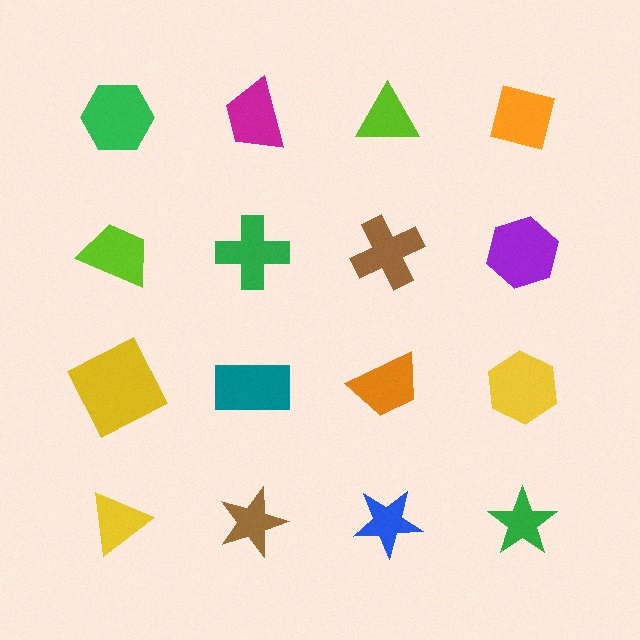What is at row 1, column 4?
An orange square.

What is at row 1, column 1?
A green hexagon.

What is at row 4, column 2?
A brown star.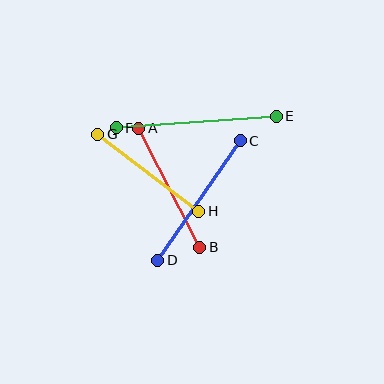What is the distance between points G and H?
The distance is approximately 127 pixels.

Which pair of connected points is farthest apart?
Points E and F are farthest apart.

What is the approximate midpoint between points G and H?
The midpoint is at approximately (148, 173) pixels.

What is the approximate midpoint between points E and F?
The midpoint is at approximately (196, 122) pixels.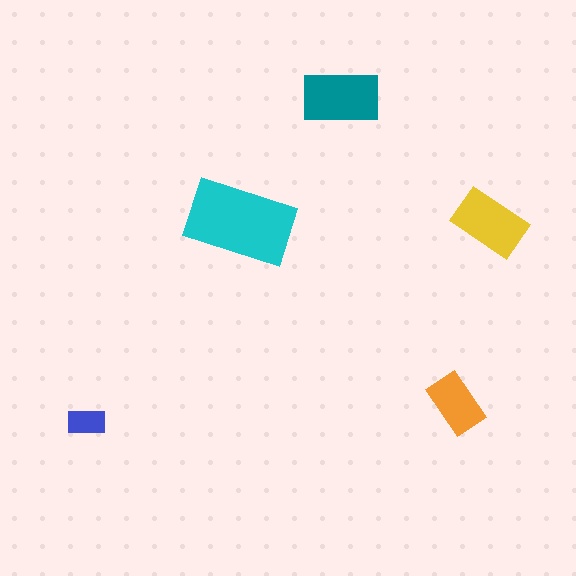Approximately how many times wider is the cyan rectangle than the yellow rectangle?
About 1.5 times wider.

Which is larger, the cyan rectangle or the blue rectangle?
The cyan one.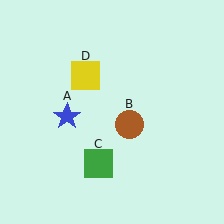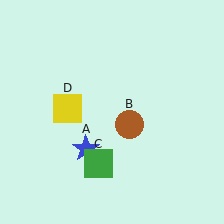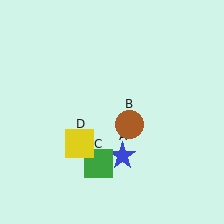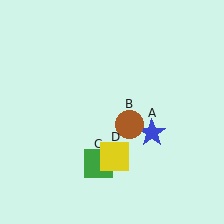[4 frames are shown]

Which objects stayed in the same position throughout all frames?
Brown circle (object B) and green square (object C) remained stationary.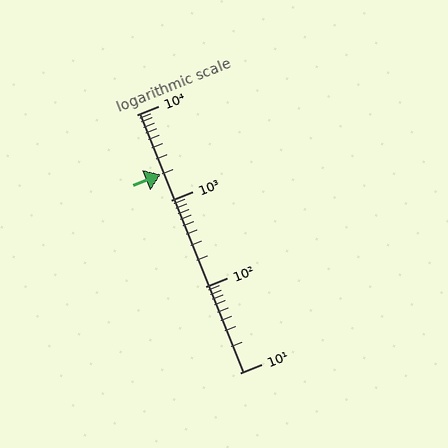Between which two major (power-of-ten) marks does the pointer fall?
The pointer is between 1000 and 10000.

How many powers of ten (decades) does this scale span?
The scale spans 3 decades, from 10 to 10000.